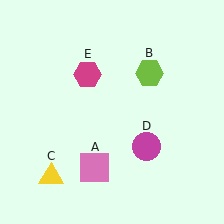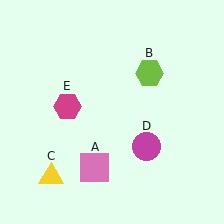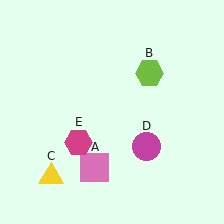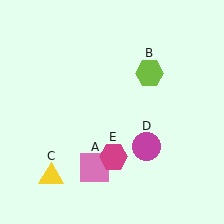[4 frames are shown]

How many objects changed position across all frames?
1 object changed position: magenta hexagon (object E).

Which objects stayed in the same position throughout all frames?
Pink square (object A) and lime hexagon (object B) and yellow triangle (object C) and magenta circle (object D) remained stationary.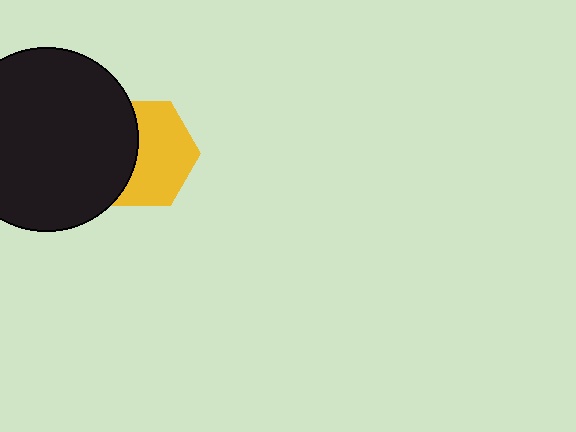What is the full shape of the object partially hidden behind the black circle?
The partially hidden object is a yellow hexagon.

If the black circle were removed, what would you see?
You would see the complete yellow hexagon.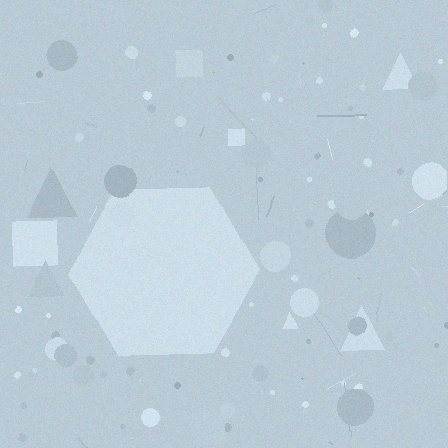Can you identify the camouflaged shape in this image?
The camouflaged shape is a hexagon.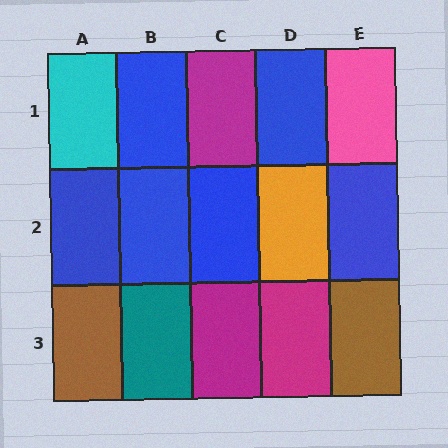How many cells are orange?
1 cell is orange.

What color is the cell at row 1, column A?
Cyan.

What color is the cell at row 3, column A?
Brown.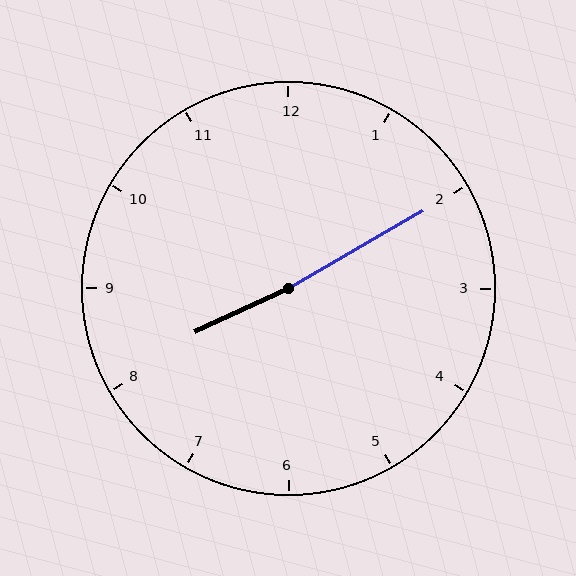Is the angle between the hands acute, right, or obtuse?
It is obtuse.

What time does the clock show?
8:10.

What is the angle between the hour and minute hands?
Approximately 175 degrees.